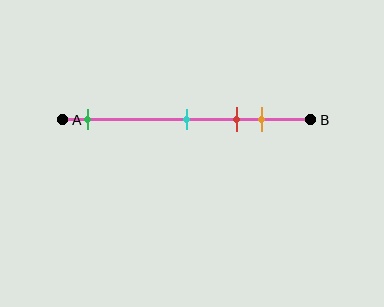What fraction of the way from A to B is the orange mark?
The orange mark is approximately 80% (0.8) of the way from A to B.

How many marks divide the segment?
There are 4 marks dividing the segment.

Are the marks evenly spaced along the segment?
No, the marks are not evenly spaced.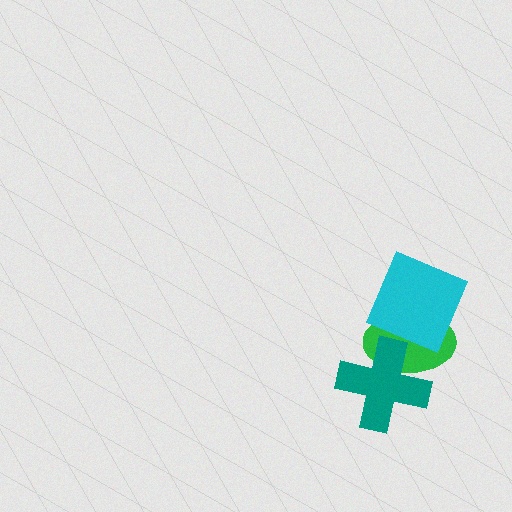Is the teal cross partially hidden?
No, no other shape covers it.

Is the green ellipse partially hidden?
Yes, it is partially covered by another shape.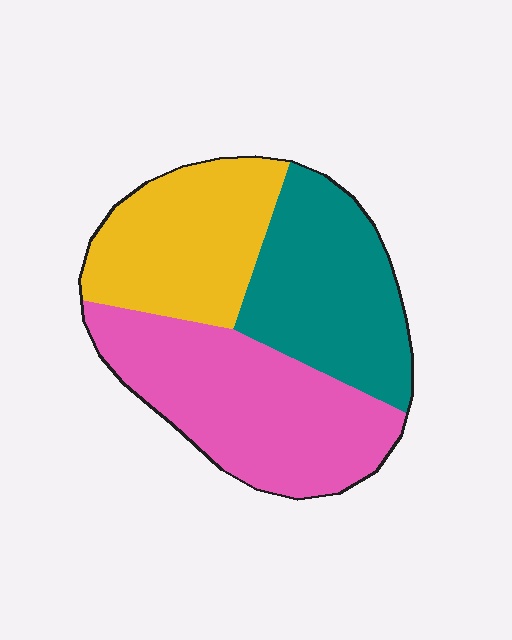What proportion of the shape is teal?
Teal takes up about one third (1/3) of the shape.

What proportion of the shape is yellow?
Yellow covers roughly 30% of the shape.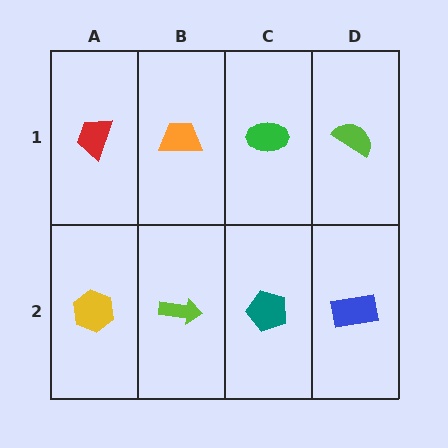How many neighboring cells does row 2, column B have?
3.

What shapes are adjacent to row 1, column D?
A blue rectangle (row 2, column D), a green ellipse (row 1, column C).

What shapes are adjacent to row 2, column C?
A green ellipse (row 1, column C), a lime arrow (row 2, column B), a blue rectangle (row 2, column D).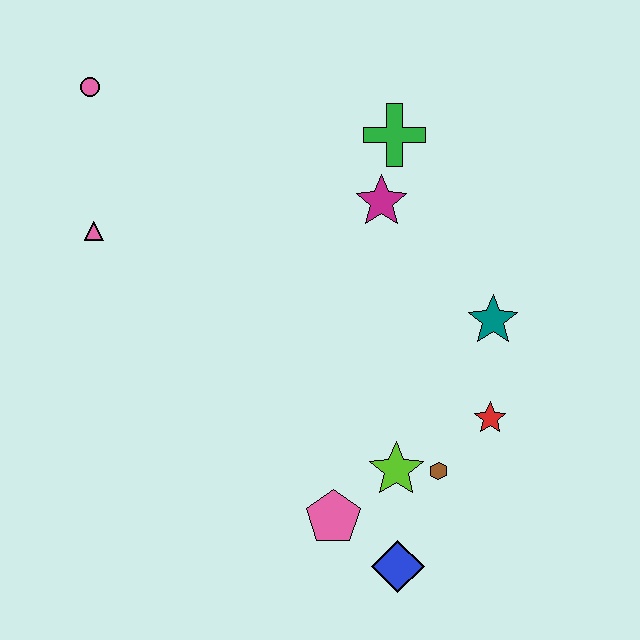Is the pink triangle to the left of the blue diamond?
Yes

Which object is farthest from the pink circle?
The blue diamond is farthest from the pink circle.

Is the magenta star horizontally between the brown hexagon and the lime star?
No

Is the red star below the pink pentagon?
No